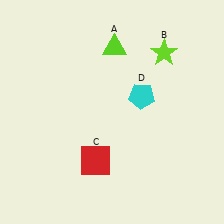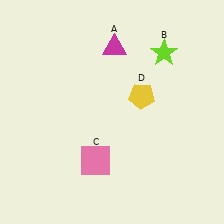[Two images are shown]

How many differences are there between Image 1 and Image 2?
There are 3 differences between the two images.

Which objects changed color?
A changed from lime to magenta. C changed from red to pink. D changed from cyan to yellow.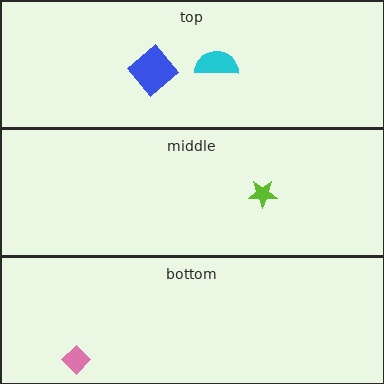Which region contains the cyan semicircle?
The top region.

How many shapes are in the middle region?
1.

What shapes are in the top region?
The cyan semicircle, the blue diamond.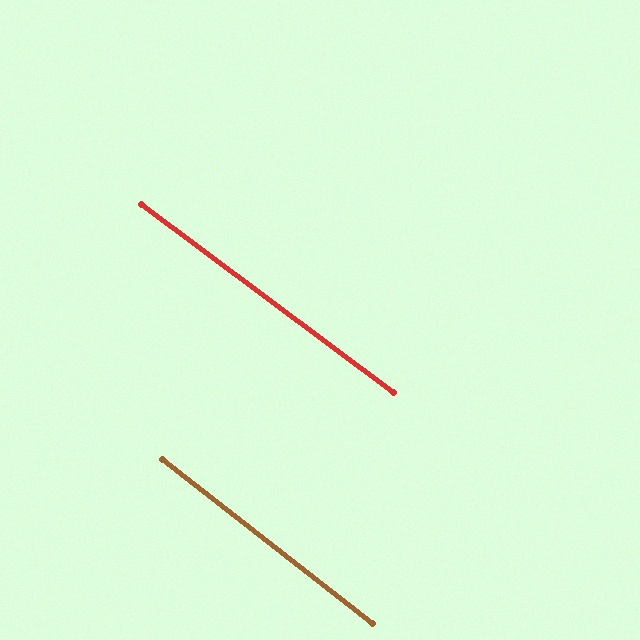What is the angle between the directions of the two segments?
Approximately 1 degree.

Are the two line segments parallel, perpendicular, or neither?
Parallel — their directions differ by only 1.2°.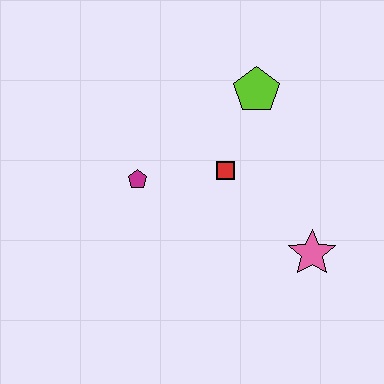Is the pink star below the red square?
Yes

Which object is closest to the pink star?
The red square is closest to the pink star.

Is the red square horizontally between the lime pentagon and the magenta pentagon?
Yes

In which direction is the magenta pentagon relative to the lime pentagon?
The magenta pentagon is to the left of the lime pentagon.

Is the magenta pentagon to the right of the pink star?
No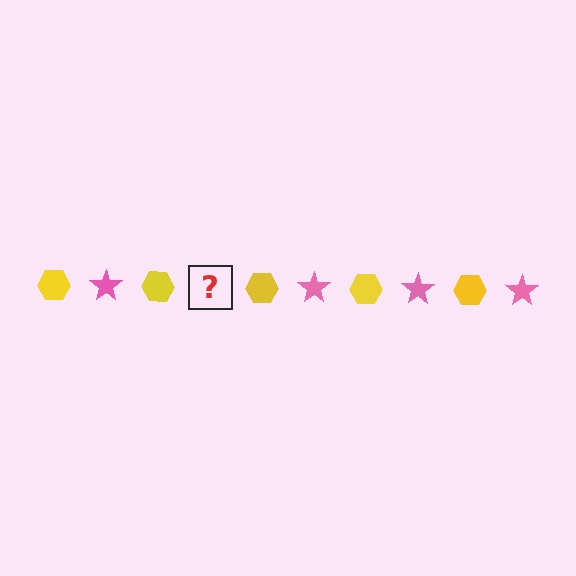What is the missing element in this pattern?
The missing element is a pink star.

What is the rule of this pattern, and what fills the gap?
The rule is that the pattern alternates between yellow hexagon and pink star. The gap should be filled with a pink star.